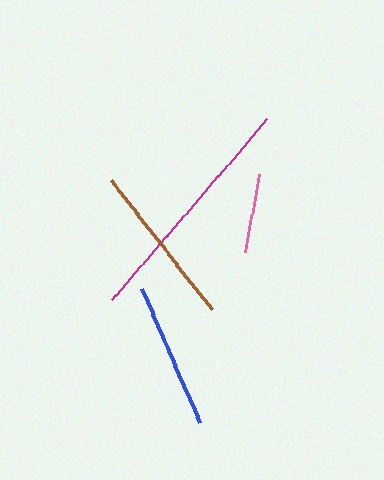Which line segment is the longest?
The magenta line is the longest at approximately 239 pixels.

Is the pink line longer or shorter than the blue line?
The blue line is longer than the pink line.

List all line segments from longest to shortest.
From longest to shortest: magenta, brown, blue, pink.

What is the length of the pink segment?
The pink segment is approximately 79 pixels long.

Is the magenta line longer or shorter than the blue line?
The magenta line is longer than the blue line.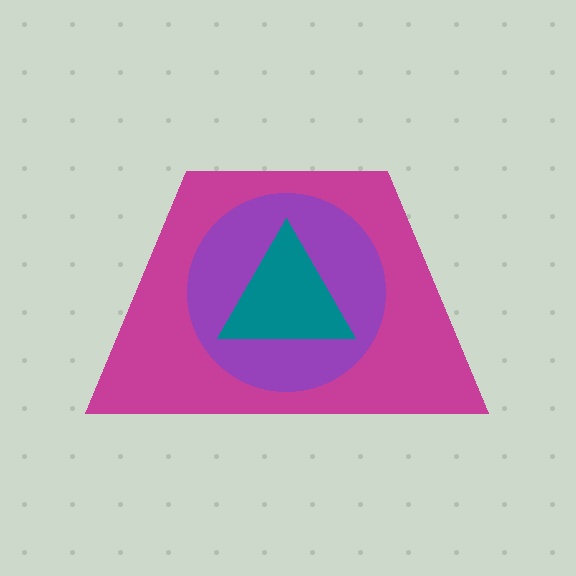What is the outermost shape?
The magenta trapezoid.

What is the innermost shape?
The teal triangle.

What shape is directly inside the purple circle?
The teal triangle.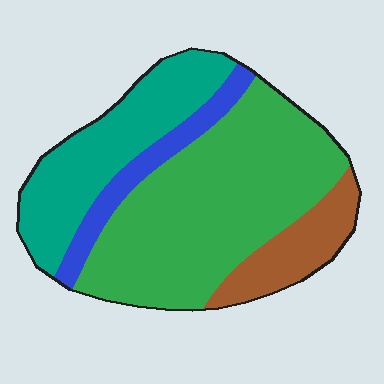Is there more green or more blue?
Green.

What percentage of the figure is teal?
Teal takes up between a quarter and a half of the figure.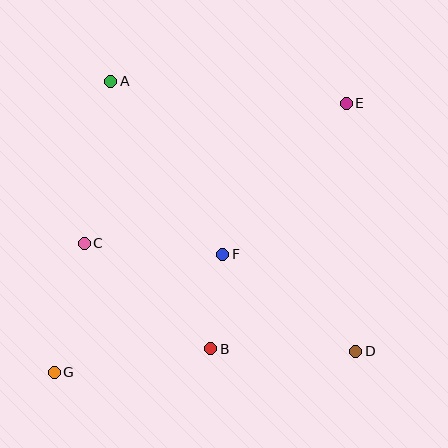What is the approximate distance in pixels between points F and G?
The distance between F and G is approximately 206 pixels.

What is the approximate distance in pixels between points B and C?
The distance between B and C is approximately 164 pixels.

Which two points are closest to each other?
Points B and F are closest to each other.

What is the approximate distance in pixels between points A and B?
The distance between A and B is approximately 285 pixels.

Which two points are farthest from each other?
Points E and G are farthest from each other.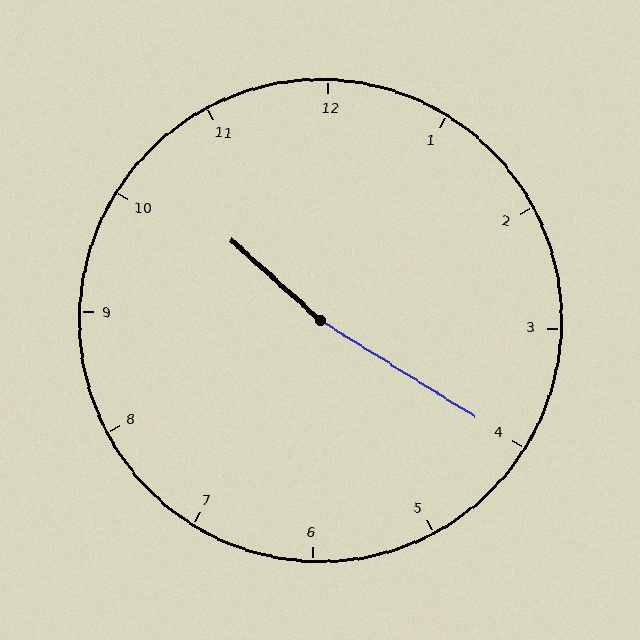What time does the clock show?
10:20.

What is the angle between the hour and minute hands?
Approximately 170 degrees.